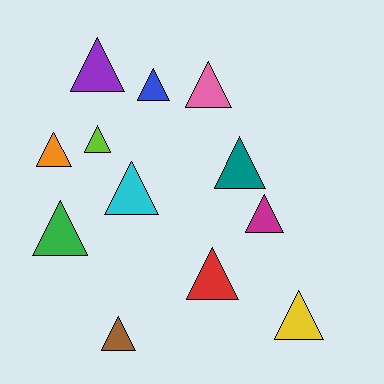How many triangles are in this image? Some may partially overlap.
There are 12 triangles.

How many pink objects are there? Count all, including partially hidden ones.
There is 1 pink object.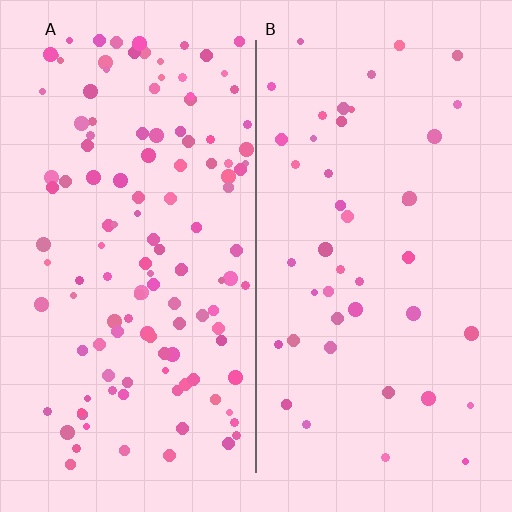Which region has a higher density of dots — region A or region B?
A (the left).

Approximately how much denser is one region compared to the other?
Approximately 2.9× — region A over region B.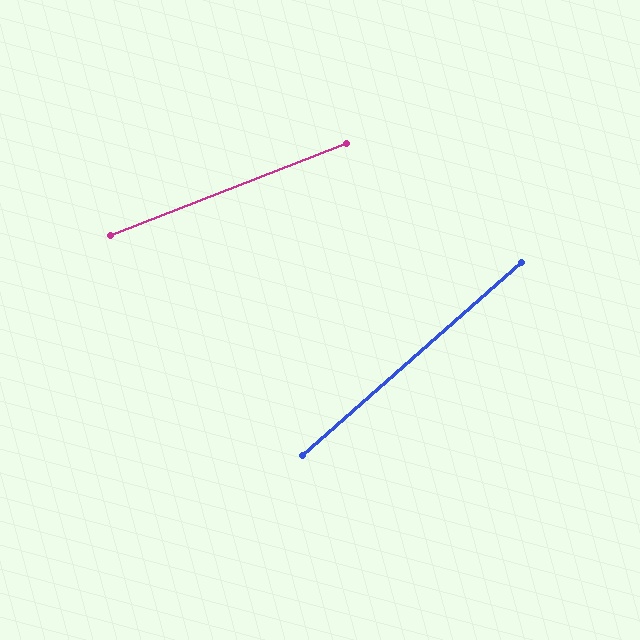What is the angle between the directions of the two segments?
Approximately 20 degrees.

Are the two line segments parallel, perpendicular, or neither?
Neither parallel nor perpendicular — they differ by about 20°.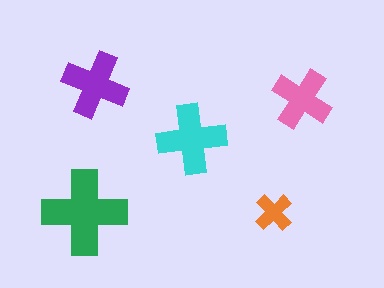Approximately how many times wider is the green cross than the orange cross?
About 2 times wider.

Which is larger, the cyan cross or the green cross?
The green one.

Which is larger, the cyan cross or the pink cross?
The cyan one.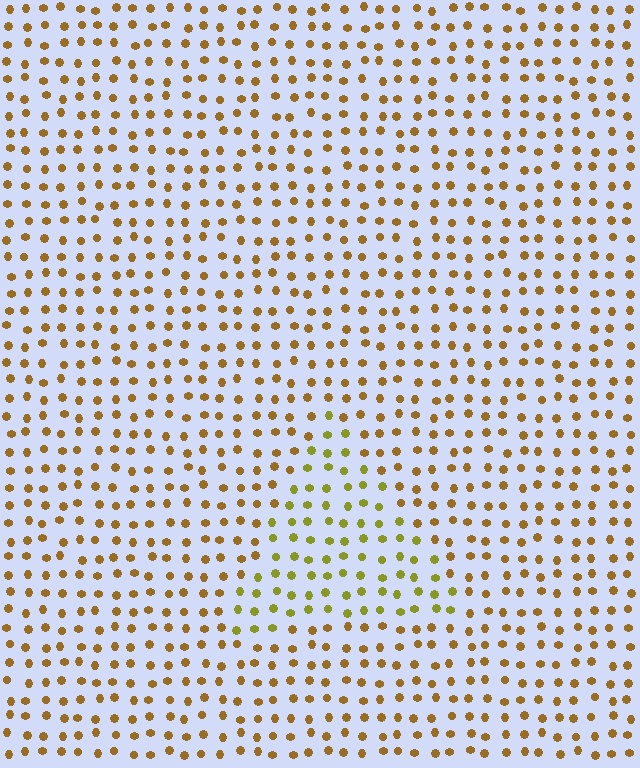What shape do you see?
I see a triangle.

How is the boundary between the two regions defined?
The boundary is defined purely by a slight shift in hue (about 31 degrees). Spacing, size, and orientation are identical on both sides.